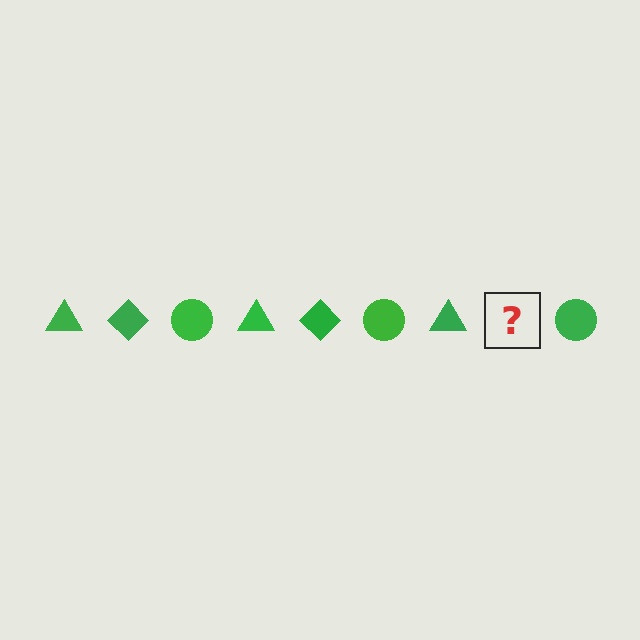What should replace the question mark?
The question mark should be replaced with a green diamond.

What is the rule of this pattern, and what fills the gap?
The rule is that the pattern cycles through triangle, diamond, circle shapes in green. The gap should be filled with a green diamond.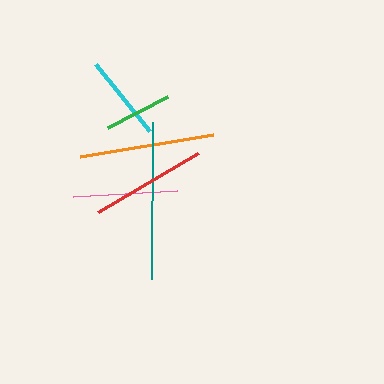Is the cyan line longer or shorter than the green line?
The cyan line is longer than the green line.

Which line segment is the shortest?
The green line is the shortest at approximately 67 pixels.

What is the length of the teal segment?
The teal segment is approximately 157 pixels long.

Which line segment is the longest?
The teal line is the longest at approximately 157 pixels.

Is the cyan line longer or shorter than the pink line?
The pink line is longer than the cyan line.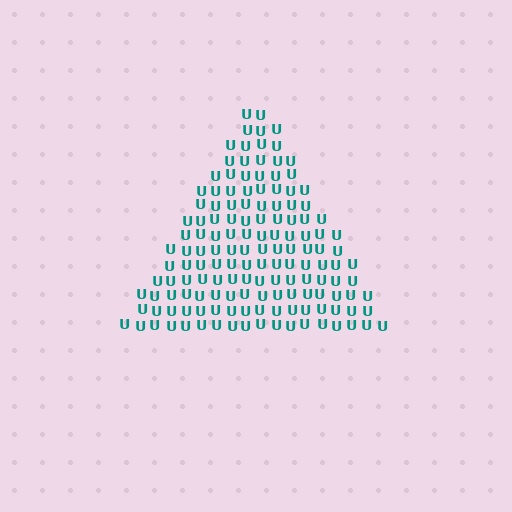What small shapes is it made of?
It is made of small letter U's.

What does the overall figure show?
The overall figure shows a triangle.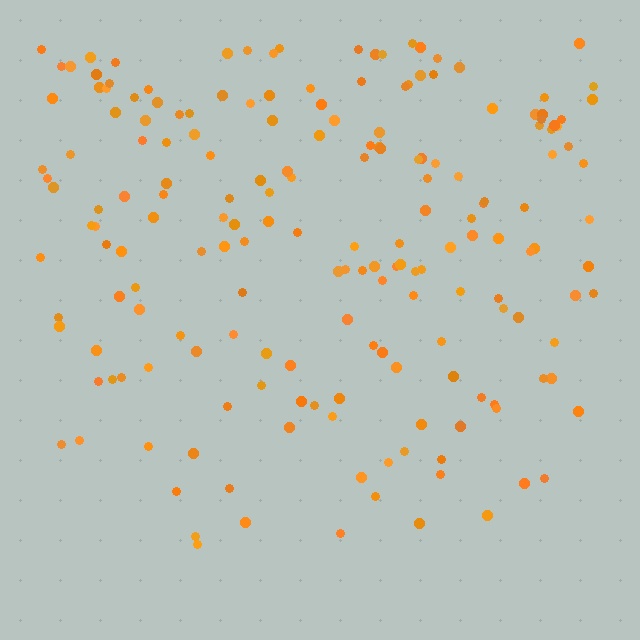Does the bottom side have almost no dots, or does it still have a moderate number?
Still a moderate number, just noticeably fewer than the top.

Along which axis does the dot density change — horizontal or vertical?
Vertical.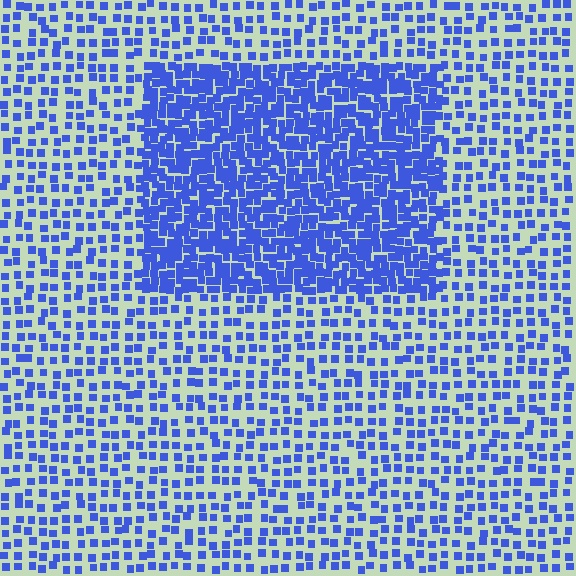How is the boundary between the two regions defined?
The boundary is defined by a change in element density (approximately 2.4x ratio). All elements are the same color, size, and shape.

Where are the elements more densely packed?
The elements are more densely packed inside the rectangle boundary.